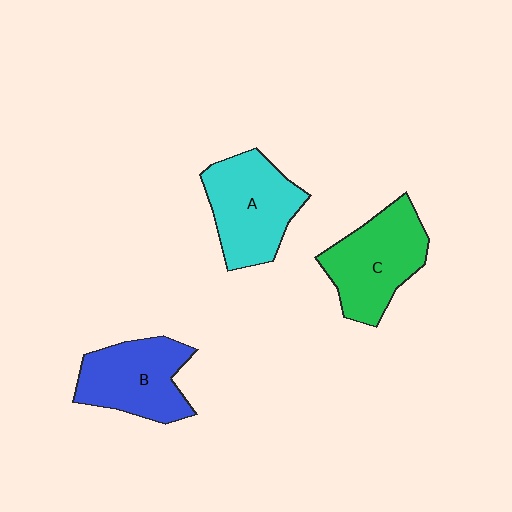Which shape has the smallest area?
Shape B (blue).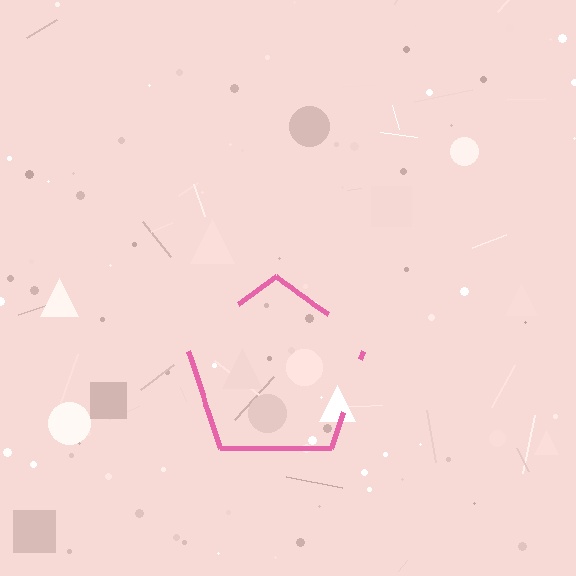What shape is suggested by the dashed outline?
The dashed outline suggests a pentagon.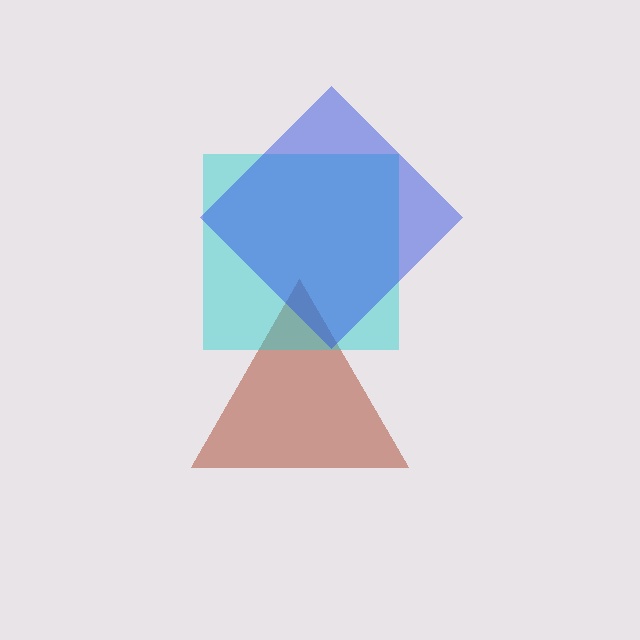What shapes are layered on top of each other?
The layered shapes are: a brown triangle, a cyan square, a blue diamond.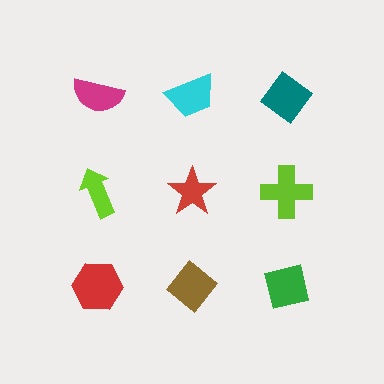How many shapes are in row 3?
3 shapes.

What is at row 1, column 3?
A teal diamond.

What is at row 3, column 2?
A brown diamond.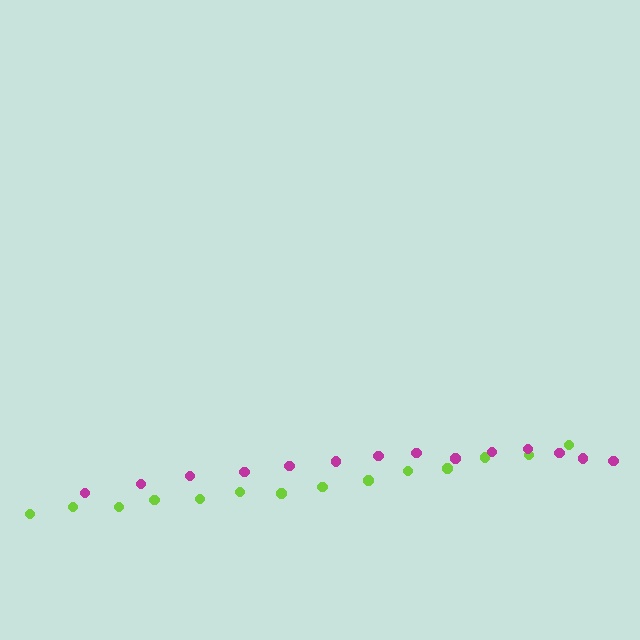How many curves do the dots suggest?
There are 2 distinct paths.